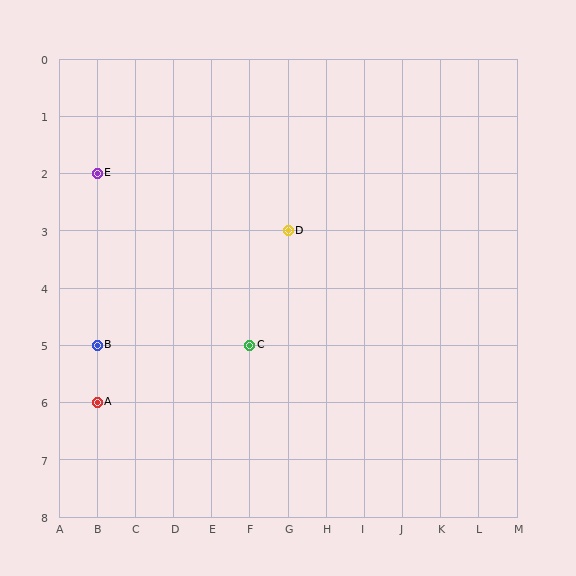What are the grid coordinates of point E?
Point E is at grid coordinates (B, 2).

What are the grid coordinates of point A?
Point A is at grid coordinates (B, 6).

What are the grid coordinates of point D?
Point D is at grid coordinates (G, 3).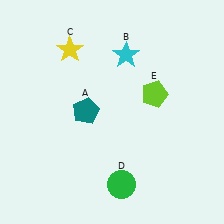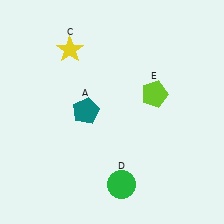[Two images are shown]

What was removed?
The cyan star (B) was removed in Image 2.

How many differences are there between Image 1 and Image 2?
There is 1 difference between the two images.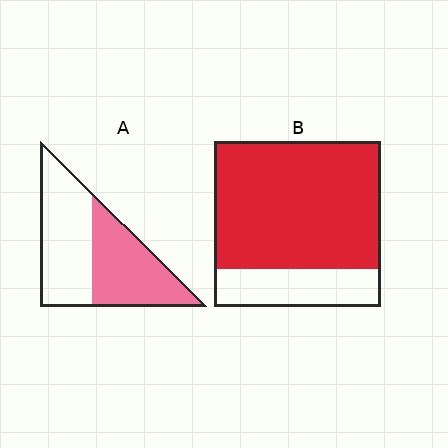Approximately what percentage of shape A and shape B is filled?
A is approximately 50% and B is approximately 75%.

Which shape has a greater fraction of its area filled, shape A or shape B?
Shape B.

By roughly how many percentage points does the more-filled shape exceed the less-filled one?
By roughly 30 percentage points (B over A).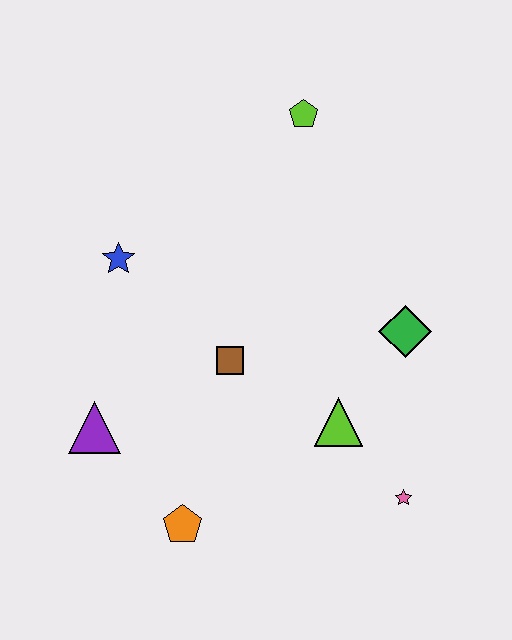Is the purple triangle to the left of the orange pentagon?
Yes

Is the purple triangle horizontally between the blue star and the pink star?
No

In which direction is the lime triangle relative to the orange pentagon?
The lime triangle is to the right of the orange pentagon.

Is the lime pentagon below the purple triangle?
No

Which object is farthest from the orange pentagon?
The lime pentagon is farthest from the orange pentagon.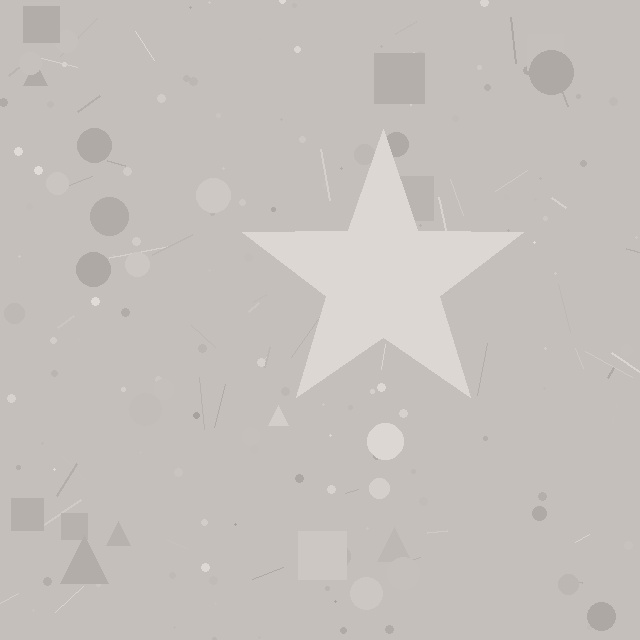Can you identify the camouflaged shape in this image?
The camouflaged shape is a star.